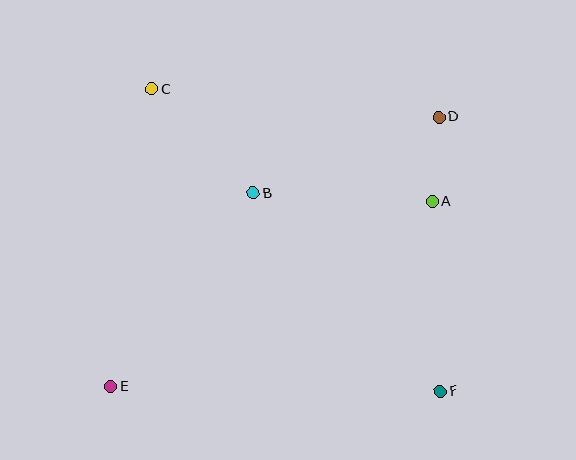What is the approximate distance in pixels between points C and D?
The distance between C and D is approximately 288 pixels.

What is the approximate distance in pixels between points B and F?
The distance between B and F is approximately 273 pixels.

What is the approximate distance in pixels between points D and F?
The distance between D and F is approximately 274 pixels.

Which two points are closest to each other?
Points A and D are closest to each other.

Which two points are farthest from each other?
Points D and E are farthest from each other.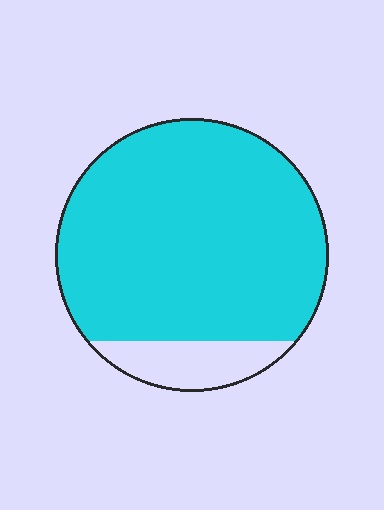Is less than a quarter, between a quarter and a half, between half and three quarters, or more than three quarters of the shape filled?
More than three quarters.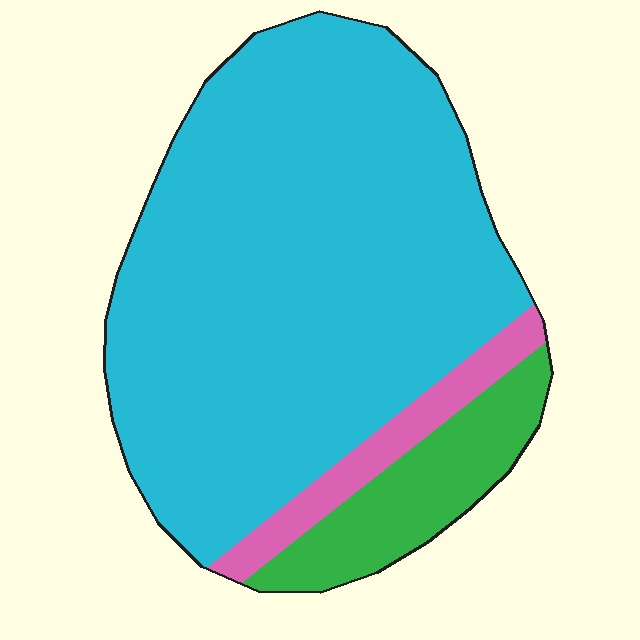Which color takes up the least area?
Pink, at roughly 10%.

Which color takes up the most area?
Cyan, at roughly 80%.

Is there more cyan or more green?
Cyan.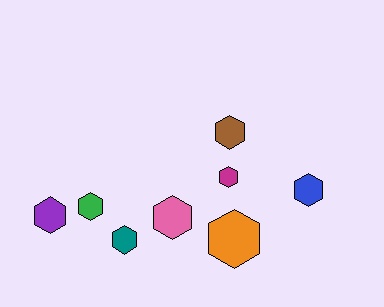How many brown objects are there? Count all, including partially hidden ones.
There is 1 brown object.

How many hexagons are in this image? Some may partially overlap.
There are 8 hexagons.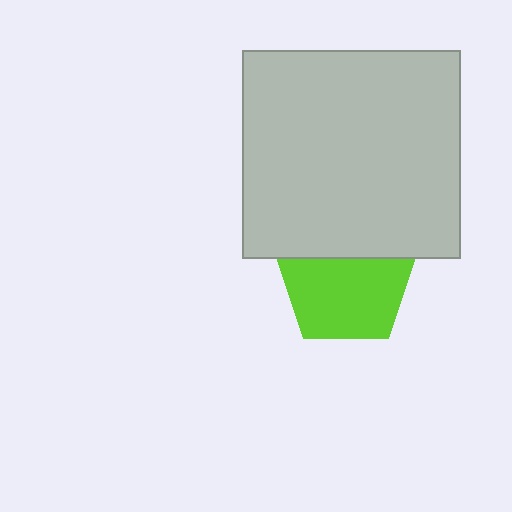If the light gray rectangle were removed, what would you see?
You would see the complete lime pentagon.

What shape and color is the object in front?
The object in front is a light gray rectangle.